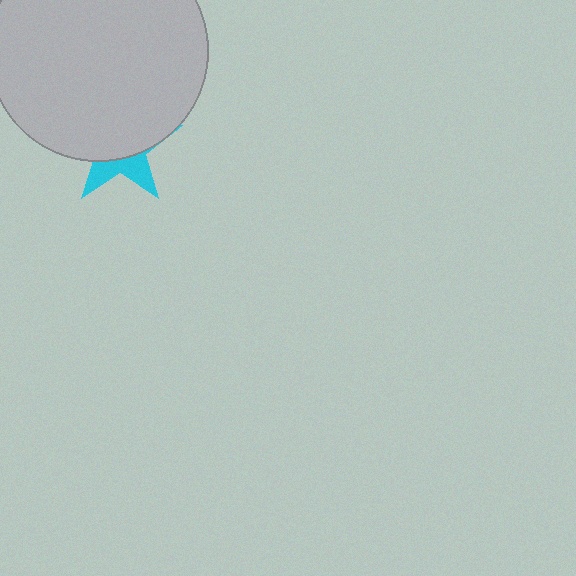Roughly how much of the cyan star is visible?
A small part of it is visible (roughly 32%).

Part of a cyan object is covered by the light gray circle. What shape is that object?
It is a star.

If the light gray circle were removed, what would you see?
You would see the complete cyan star.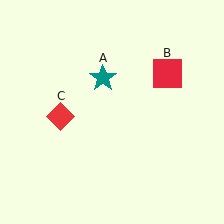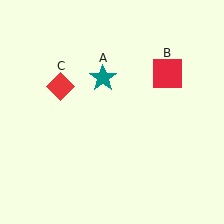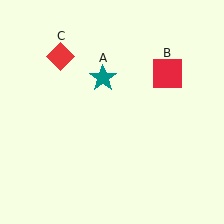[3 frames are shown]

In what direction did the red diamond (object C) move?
The red diamond (object C) moved up.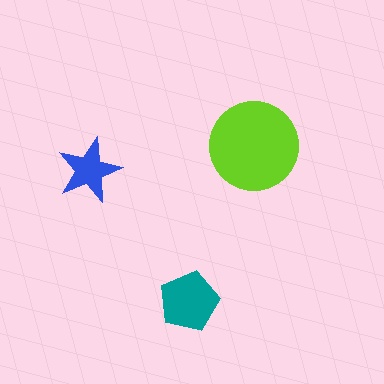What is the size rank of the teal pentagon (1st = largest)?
2nd.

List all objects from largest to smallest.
The lime circle, the teal pentagon, the blue star.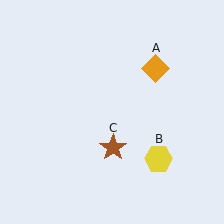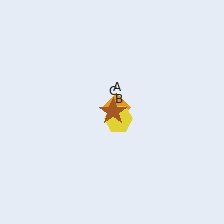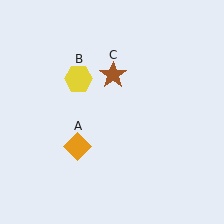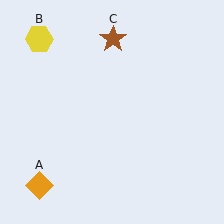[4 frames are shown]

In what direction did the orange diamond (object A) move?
The orange diamond (object A) moved down and to the left.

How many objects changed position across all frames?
3 objects changed position: orange diamond (object A), yellow hexagon (object B), brown star (object C).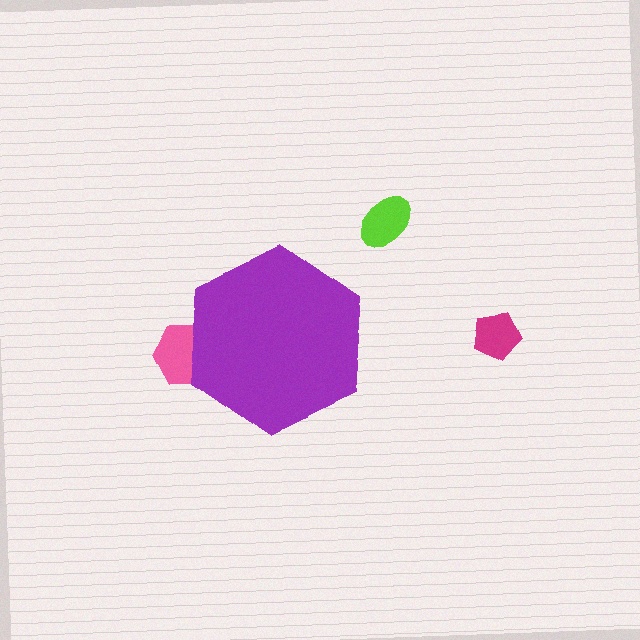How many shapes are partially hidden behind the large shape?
1 shape is partially hidden.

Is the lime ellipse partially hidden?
No, the lime ellipse is fully visible.